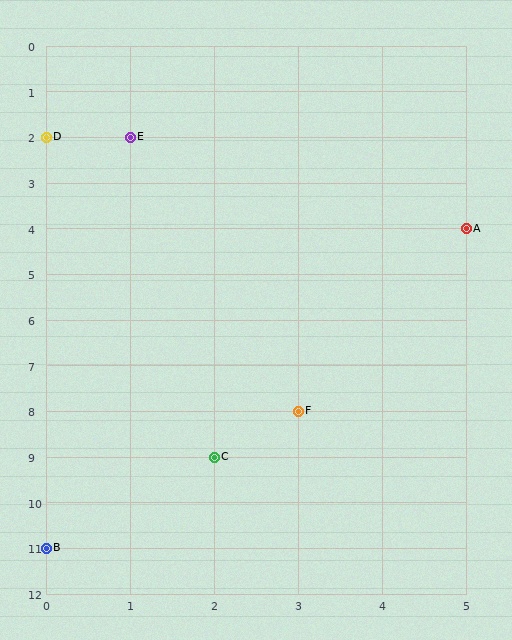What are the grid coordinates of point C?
Point C is at grid coordinates (2, 9).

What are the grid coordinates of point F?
Point F is at grid coordinates (3, 8).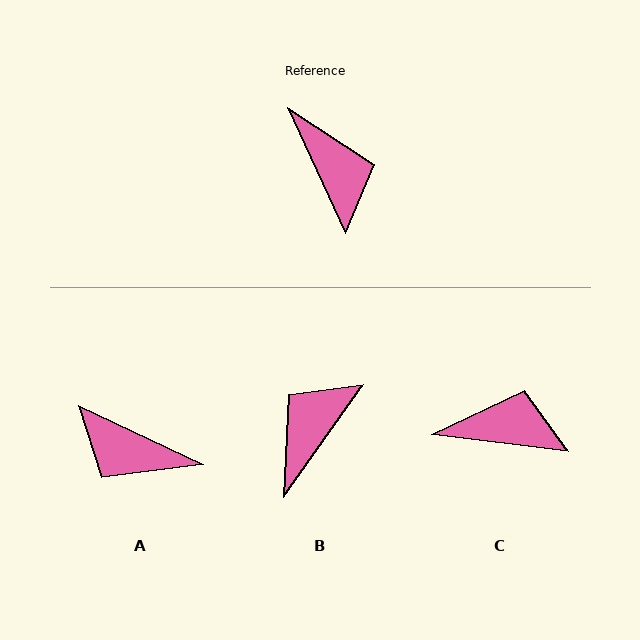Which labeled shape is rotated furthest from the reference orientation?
A, about 140 degrees away.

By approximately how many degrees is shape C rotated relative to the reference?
Approximately 59 degrees counter-clockwise.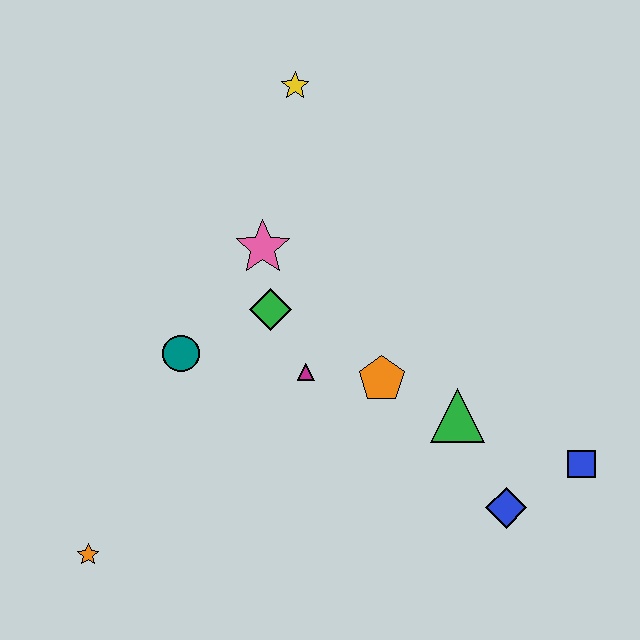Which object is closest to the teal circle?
The green diamond is closest to the teal circle.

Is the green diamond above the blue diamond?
Yes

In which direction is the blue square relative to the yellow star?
The blue square is below the yellow star.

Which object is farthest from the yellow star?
The orange star is farthest from the yellow star.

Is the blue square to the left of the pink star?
No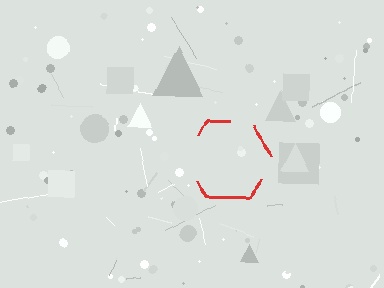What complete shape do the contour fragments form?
The contour fragments form a hexagon.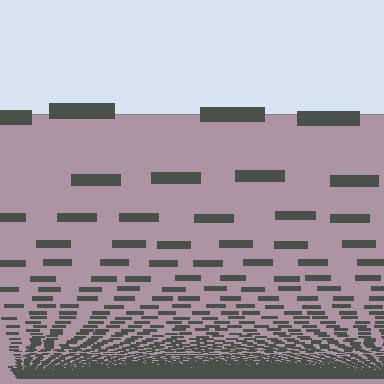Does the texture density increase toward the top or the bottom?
Density increases toward the bottom.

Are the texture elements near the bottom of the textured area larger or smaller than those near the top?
Smaller. The gradient is inverted — elements near the bottom are smaller and denser.